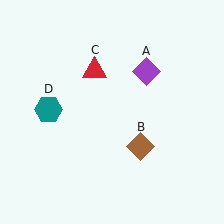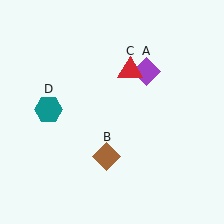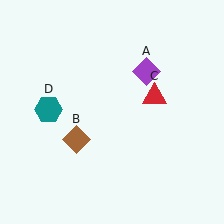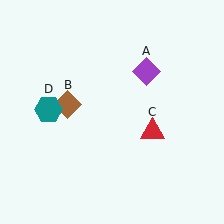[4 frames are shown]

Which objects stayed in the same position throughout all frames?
Purple diamond (object A) and teal hexagon (object D) remained stationary.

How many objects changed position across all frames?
2 objects changed position: brown diamond (object B), red triangle (object C).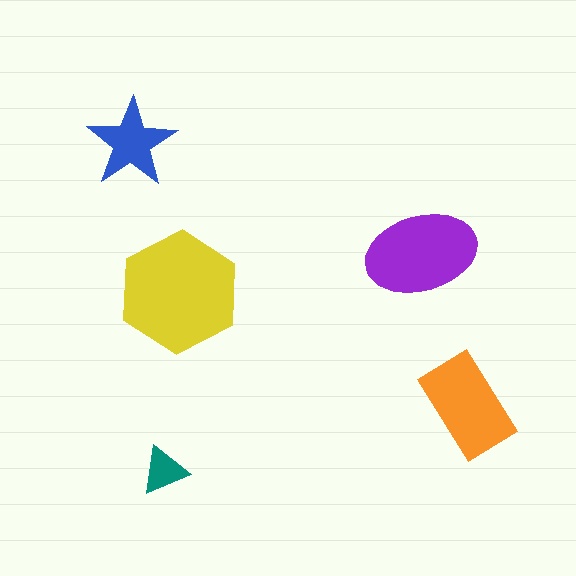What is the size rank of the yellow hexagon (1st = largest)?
1st.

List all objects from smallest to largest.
The teal triangle, the blue star, the orange rectangle, the purple ellipse, the yellow hexagon.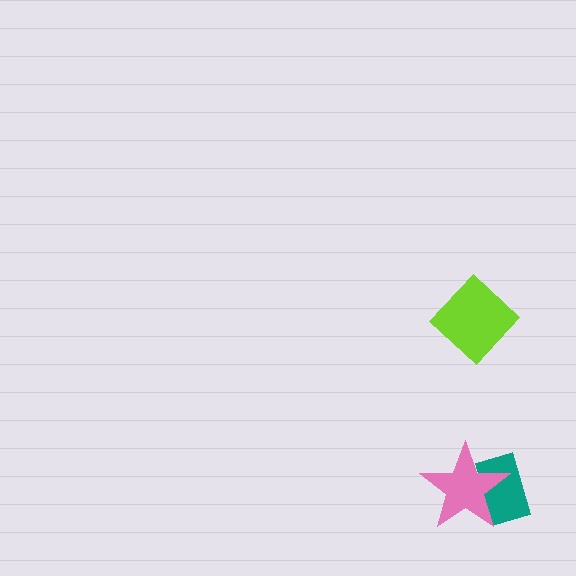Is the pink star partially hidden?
No, no other shape covers it.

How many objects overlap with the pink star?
1 object overlaps with the pink star.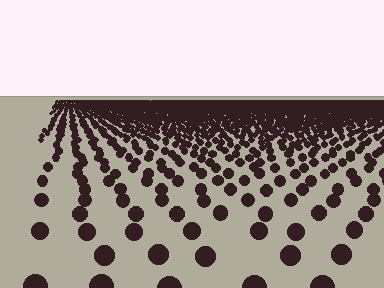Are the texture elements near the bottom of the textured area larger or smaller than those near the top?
Larger. Near the bottom, elements are closer to the viewer and appear at a bigger on-screen size.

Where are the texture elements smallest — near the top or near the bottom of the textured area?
Near the top.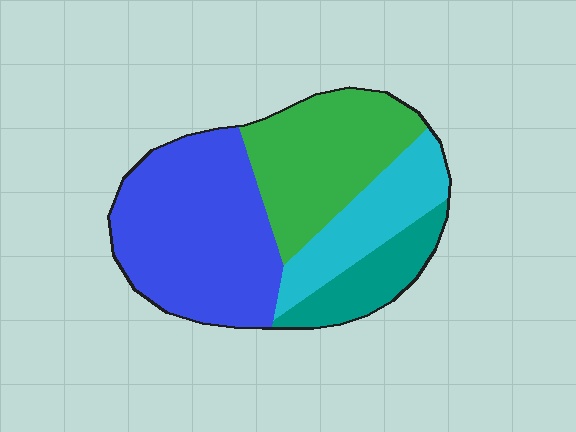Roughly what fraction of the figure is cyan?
Cyan takes up less than a quarter of the figure.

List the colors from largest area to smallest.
From largest to smallest: blue, green, cyan, teal.